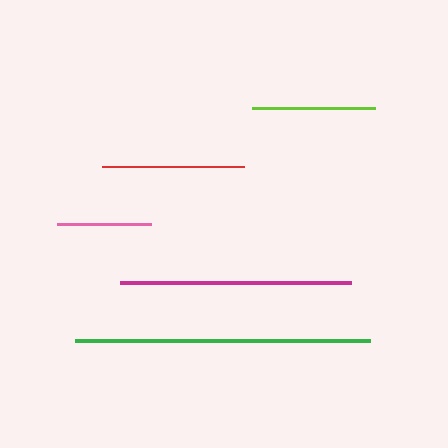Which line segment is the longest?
The green line is the longest at approximately 295 pixels.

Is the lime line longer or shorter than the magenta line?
The magenta line is longer than the lime line.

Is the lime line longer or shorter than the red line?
The red line is longer than the lime line.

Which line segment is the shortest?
The pink line is the shortest at approximately 94 pixels.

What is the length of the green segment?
The green segment is approximately 295 pixels long.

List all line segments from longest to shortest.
From longest to shortest: green, magenta, red, lime, pink.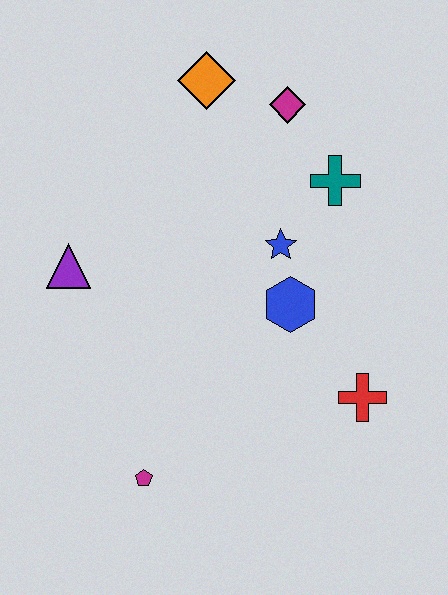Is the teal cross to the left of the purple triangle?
No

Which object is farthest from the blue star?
The magenta pentagon is farthest from the blue star.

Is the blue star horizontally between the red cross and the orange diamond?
Yes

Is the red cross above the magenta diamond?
No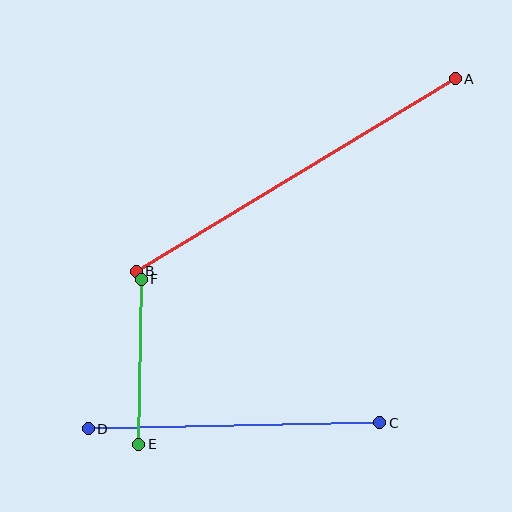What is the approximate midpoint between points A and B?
The midpoint is at approximately (296, 175) pixels.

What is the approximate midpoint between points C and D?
The midpoint is at approximately (234, 426) pixels.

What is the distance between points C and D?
The distance is approximately 291 pixels.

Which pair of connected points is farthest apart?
Points A and B are farthest apart.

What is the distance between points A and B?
The distance is approximately 372 pixels.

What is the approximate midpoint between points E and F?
The midpoint is at approximately (140, 362) pixels.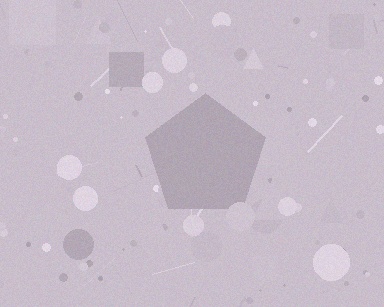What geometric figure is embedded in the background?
A pentagon is embedded in the background.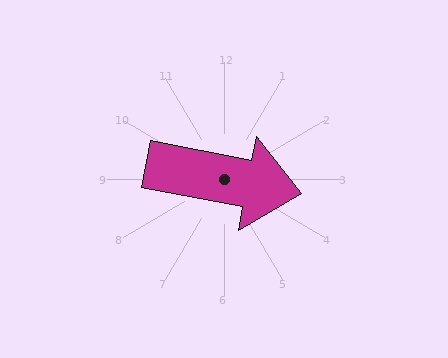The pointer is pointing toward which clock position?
Roughly 3 o'clock.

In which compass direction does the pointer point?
East.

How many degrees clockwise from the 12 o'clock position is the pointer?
Approximately 101 degrees.